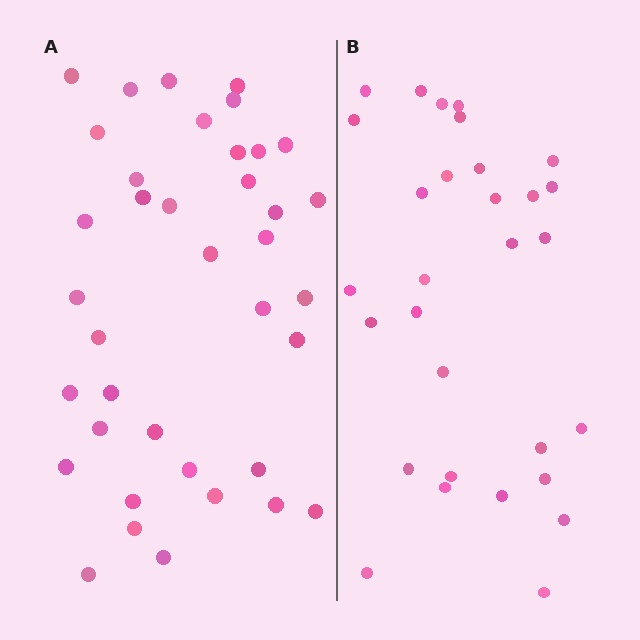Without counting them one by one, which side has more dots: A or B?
Region A (the left region) has more dots.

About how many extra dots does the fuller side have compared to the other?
Region A has roughly 8 or so more dots than region B.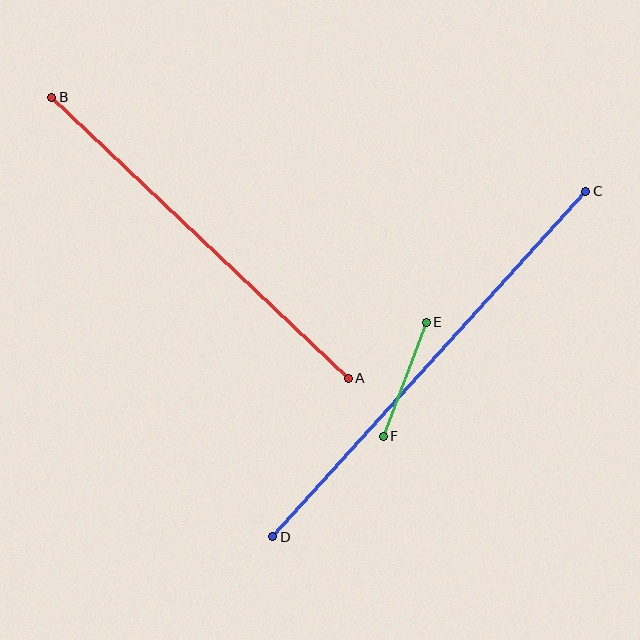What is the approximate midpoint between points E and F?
The midpoint is at approximately (405, 379) pixels.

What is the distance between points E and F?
The distance is approximately 122 pixels.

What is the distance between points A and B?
The distance is approximately 408 pixels.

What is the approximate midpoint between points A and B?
The midpoint is at approximately (200, 238) pixels.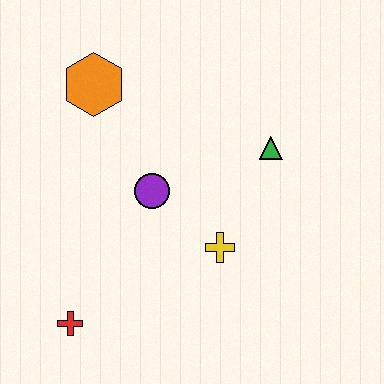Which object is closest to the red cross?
The purple circle is closest to the red cross.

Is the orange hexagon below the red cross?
No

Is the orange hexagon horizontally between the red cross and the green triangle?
Yes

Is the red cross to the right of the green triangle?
No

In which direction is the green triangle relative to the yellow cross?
The green triangle is above the yellow cross.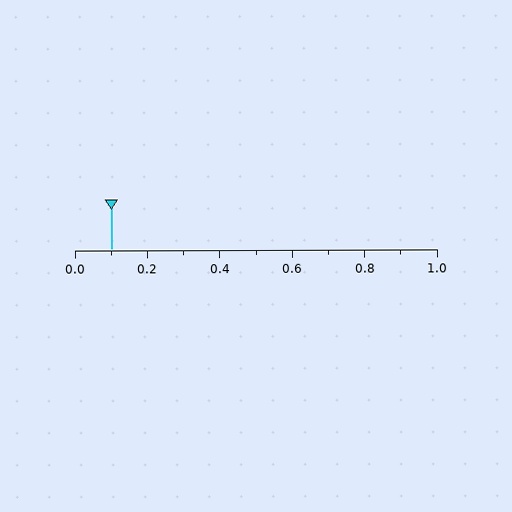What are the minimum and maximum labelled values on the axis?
The axis runs from 0.0 to 1.0.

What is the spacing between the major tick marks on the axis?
The major ticks are spaced 0.2 apart.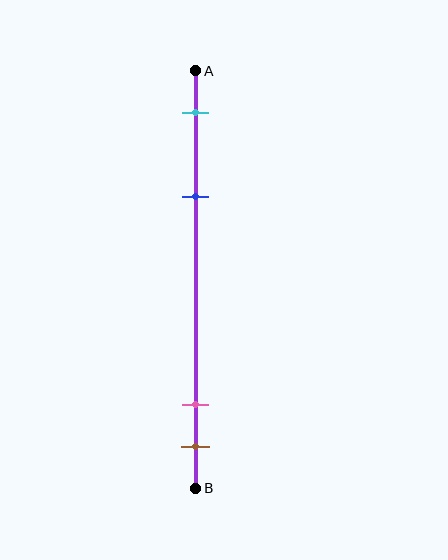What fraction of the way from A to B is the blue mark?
The blue mark is approximately 30% (0.3) of the way from A to B.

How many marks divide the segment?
There are 4 marks dividing the segment.